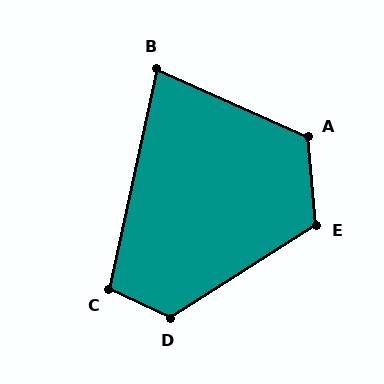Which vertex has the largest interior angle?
D, at approximately 122 degrees.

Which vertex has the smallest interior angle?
B, at approximately 78 degrees.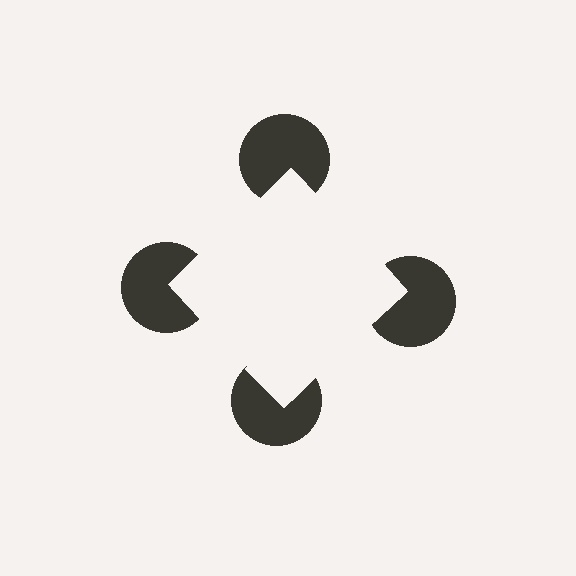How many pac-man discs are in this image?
There are 4 — one at each vertex of the illusory square.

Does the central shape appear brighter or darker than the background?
It typically appears slightly brighter than the background, even though no actual brightness change is drawn.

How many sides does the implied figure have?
4 sides.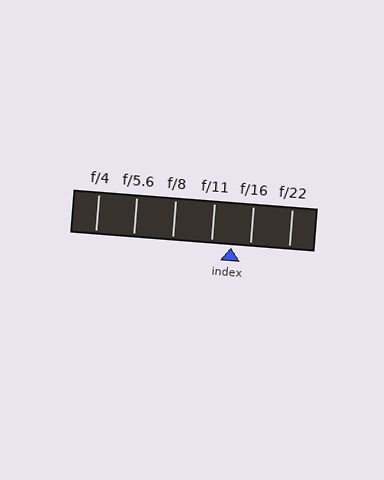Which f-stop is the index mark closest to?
The index mark is closest to f/16.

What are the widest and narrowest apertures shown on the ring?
The widest aperture shown is f/4 and the narrowest is f/22.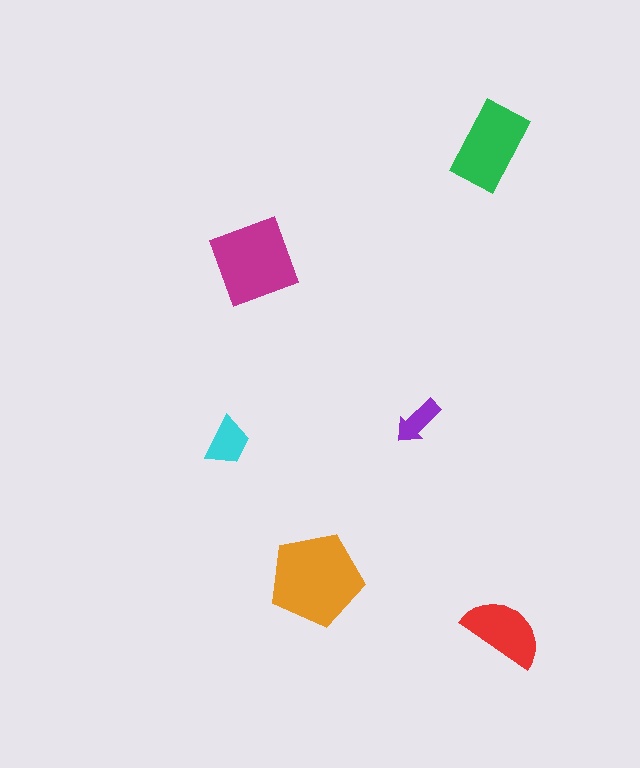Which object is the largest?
The orange pentagon.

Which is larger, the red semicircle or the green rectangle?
The green rectangle.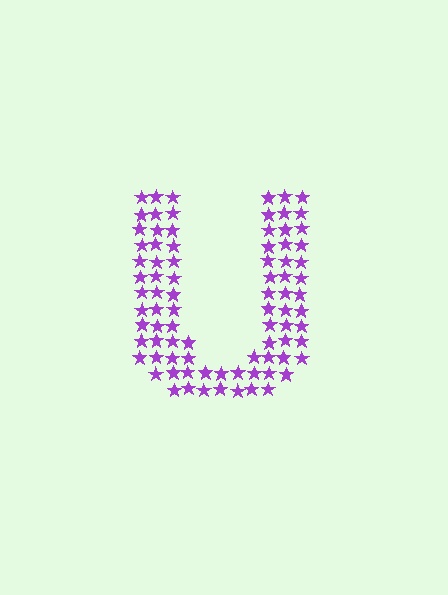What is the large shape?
The large shape is the letter U.